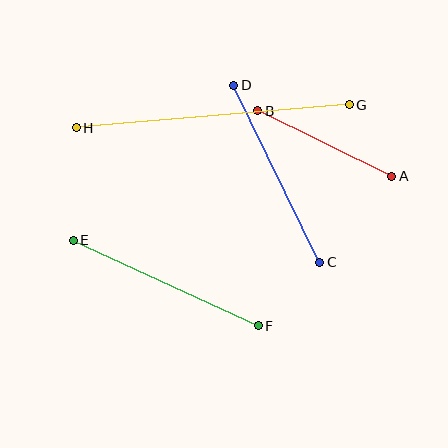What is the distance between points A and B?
The distance is approximately 149 pixels.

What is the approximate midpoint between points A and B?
The midpoint is at approximately (325, 143) pixels.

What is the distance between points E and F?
The distance is approximately 204 pixels.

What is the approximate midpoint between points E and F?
The midpoint is at approximately (166, 283) pixels.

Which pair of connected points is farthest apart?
Points G and H are farthest apart.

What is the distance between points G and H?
The distance is approximately 274 pixels.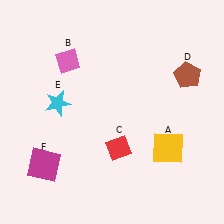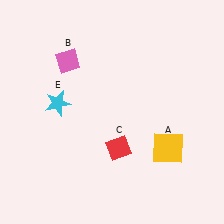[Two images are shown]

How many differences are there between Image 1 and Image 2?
There are 2 differences between the two images.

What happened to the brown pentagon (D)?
The brown pentagon (D) was removed in Image 2. It was in the top-right area of Image 1.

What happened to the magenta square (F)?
The magenta square (F) was removed in Image 2. It was in the bottom-left area of Image 1.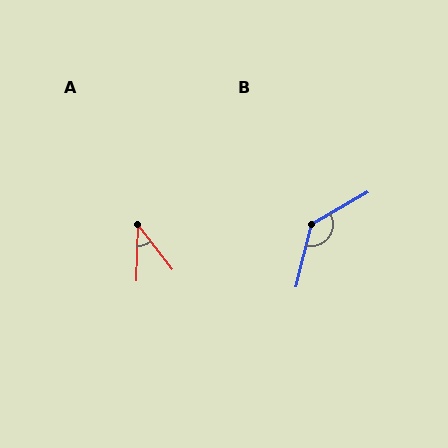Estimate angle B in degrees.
Approximately 133 degrees.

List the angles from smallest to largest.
A (39°), B (133°).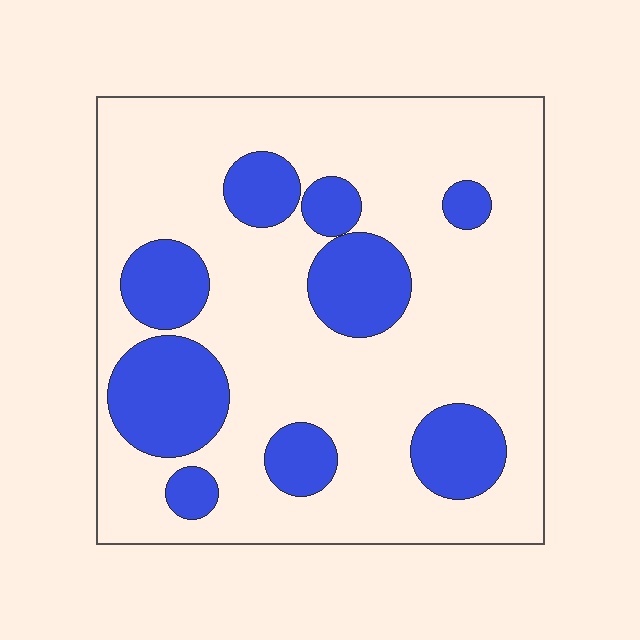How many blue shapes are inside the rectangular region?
9.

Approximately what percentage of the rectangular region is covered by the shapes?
Approximately 25%.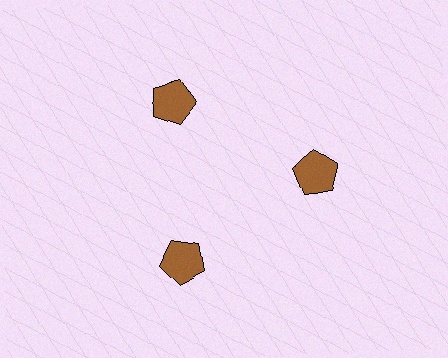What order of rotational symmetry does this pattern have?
This pattern has 3-fold rotational symmetry.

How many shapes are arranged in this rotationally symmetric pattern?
There are 3 shapes, arranged in 3 groups of 1.